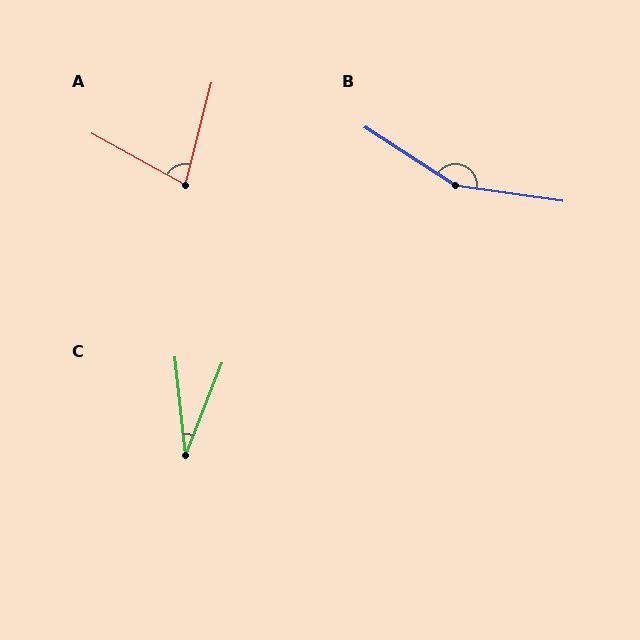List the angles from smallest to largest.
C (28°), A (76°), B (155°).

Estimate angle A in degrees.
Approximately 76 degrees.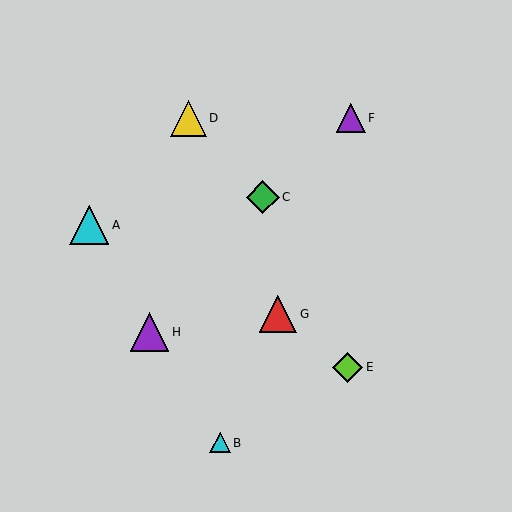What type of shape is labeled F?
Shape F is a purple triangle.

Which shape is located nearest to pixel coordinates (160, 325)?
The purple triangle (labeled H) at (150, 332) is nearest to that location.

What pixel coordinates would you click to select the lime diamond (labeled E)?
Click at (348, 367) to select the lime diamond E.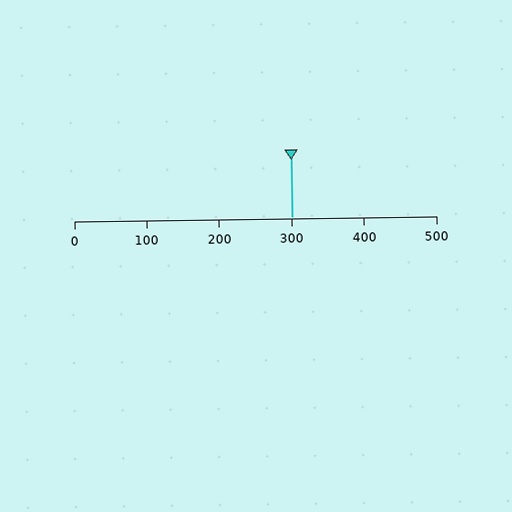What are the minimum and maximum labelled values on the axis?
The axis runs from 0 to 500.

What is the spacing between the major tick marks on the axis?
The major ticks are spaced 100 apart.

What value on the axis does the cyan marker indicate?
The marker indicates approximately 300.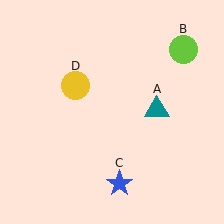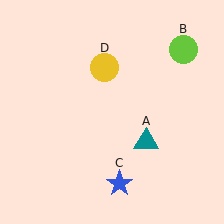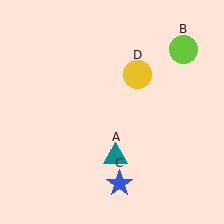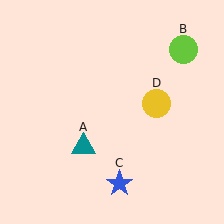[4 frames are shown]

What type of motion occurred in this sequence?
The teal triangle (object A), yellow circle (object D) rotated clockwise around the center of the scene.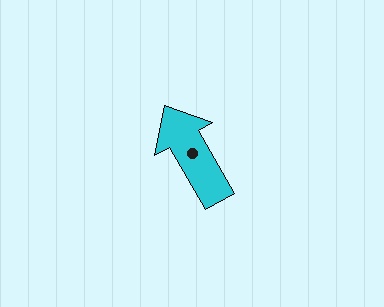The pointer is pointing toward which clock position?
Roughly 11 o'clock.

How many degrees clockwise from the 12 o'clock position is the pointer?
Approximately 330 degrees.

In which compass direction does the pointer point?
Northwest.